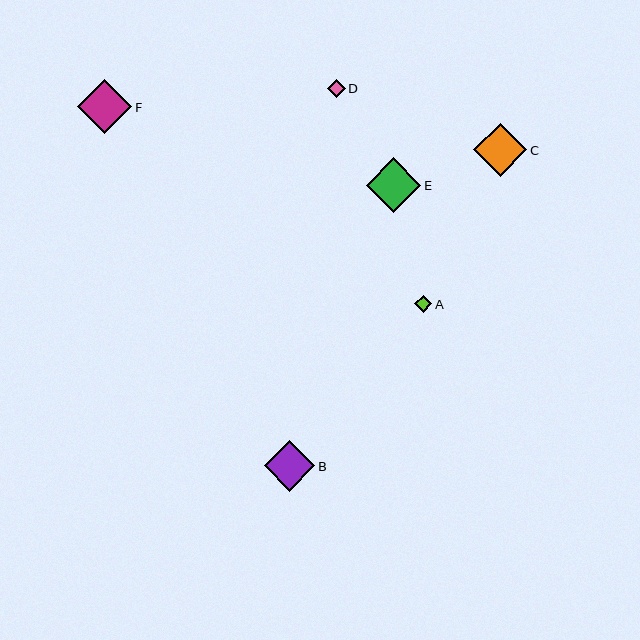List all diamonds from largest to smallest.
From largest to smallest: E, F, C, B, D, A.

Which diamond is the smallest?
Diamond A is the smallest with a size of approximately 17 pixels.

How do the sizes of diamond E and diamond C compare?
Diamond E and diamond C are approximately the same size.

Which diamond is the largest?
Diamond E is the largest with a size of approximately 54 pixels.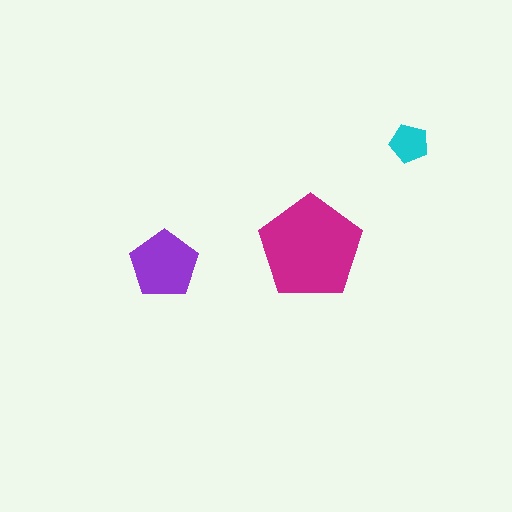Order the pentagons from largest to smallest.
the magenta one, the purple one, the cyan one.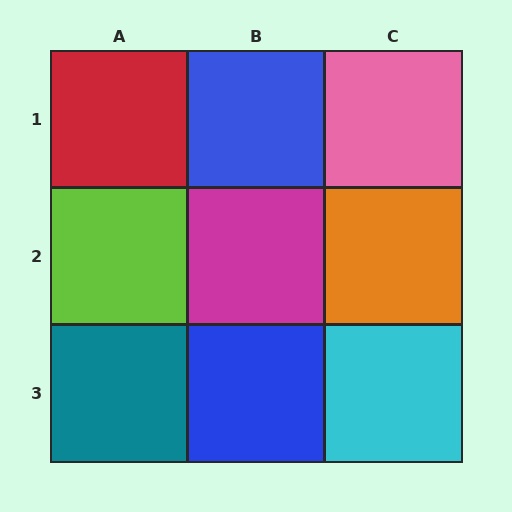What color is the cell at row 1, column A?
Red.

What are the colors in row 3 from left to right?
Teal, blue, cyan.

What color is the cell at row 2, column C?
Orange.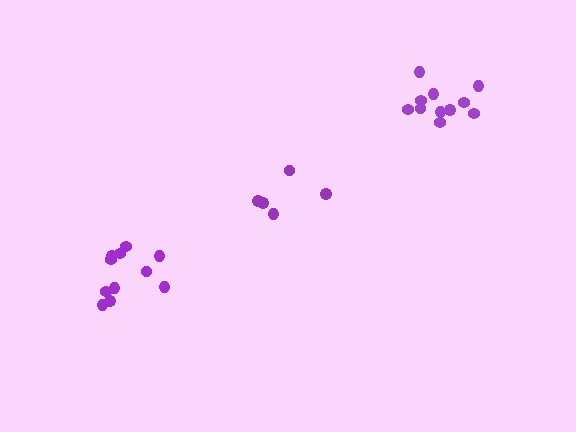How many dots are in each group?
Group 1: 11 dots, Group 2: 11 dots, Group 3: 6 dots (28 total).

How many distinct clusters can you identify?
There are 3 distinct clusters.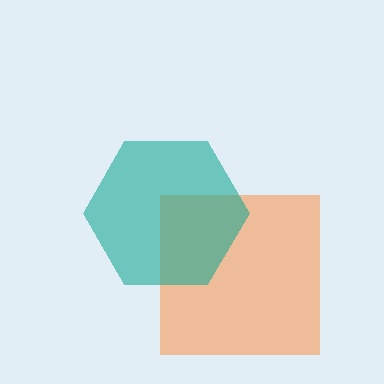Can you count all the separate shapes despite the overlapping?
Yes, there are 2 separate shapes.